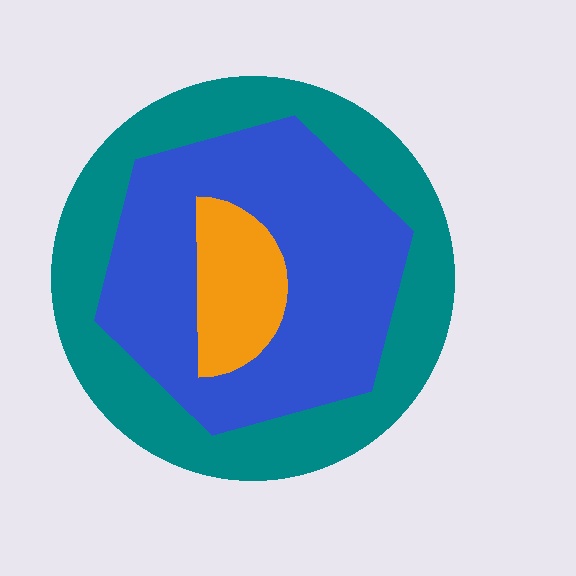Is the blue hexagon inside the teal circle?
Yes.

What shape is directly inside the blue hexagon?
The orange semicircle.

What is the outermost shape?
The teal circle.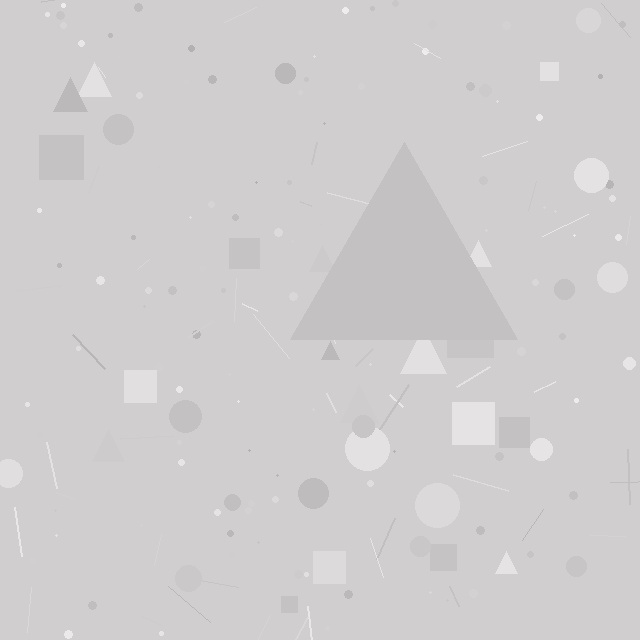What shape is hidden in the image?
A triangle is hidden in the image.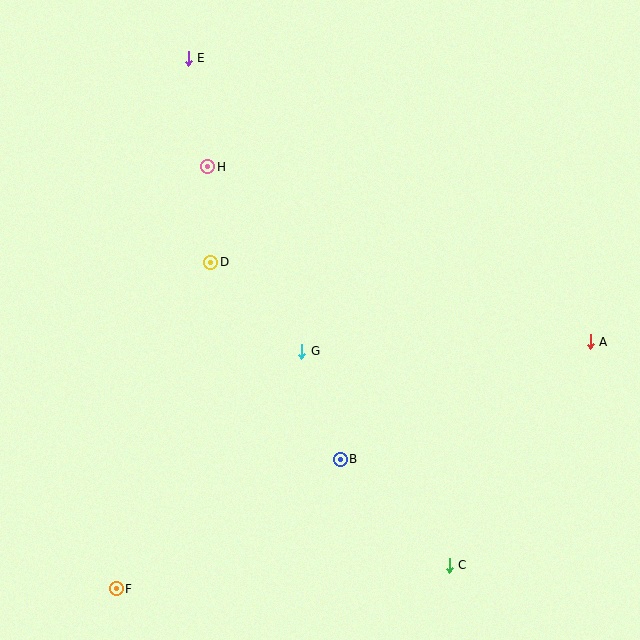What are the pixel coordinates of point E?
Point E is at (188, 58).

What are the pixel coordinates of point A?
Point A is at (590, 342).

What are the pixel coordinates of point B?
Point B is at (340, 459).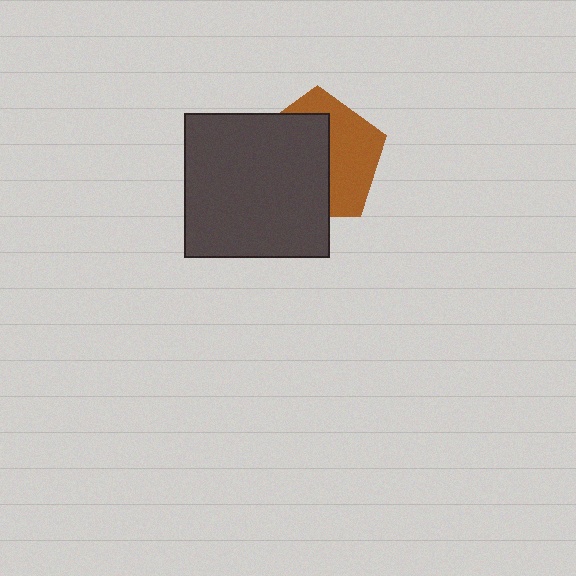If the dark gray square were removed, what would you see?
You would see the complete brown pentagon.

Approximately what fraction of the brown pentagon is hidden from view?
Roughly 55% of the brown pentagon is hidden behind the dark gray square.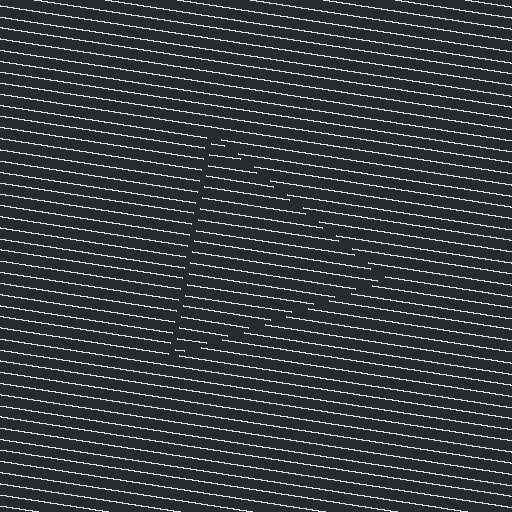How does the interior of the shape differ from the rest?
The interior of the shape contains the same grating, shifted by half a period — the contour is defined by the phase discontinuity where line-ends from the inner and outer gratings abut.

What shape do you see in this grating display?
An illusory triangle. The interior of the shape contains the same grating, shifted by half a period — the contour is defined by the phase discontinuity where line-ends from the inner and outer gratings abut.